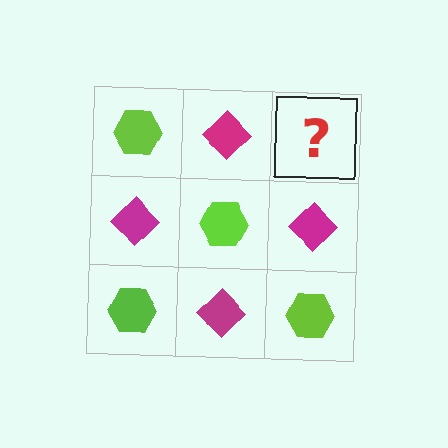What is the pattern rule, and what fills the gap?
The rule is that it alternates lime hexagon and magenta diamond in a checkerboard pattern. The gap should be filled with a lime hexagon.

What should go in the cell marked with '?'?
The missing cell should contain a lime hexagon.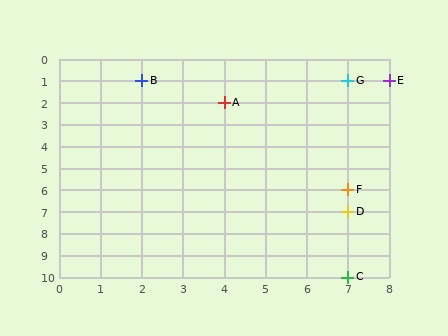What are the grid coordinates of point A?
Point A is at grid coordinates (4, 2).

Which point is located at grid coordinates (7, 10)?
Point C is at (7, 10).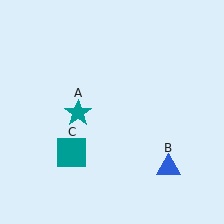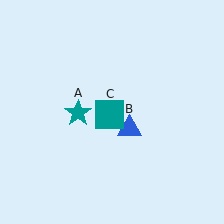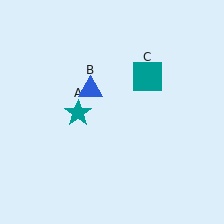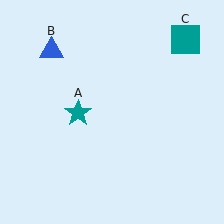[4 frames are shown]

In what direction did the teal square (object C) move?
The teal square (object C) moved up and to the right.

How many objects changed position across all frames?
2 objects changed position: blue triangle (object B), teal square (object C).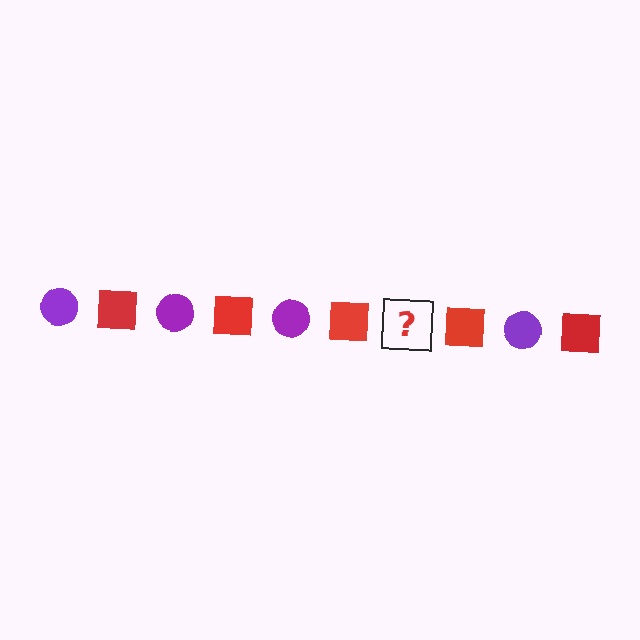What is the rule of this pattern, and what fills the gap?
The rule is that the pattern alternates between purple circle and red square. The gap should be filled with a purple circle.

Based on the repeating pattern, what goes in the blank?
The blank should be a purple circle.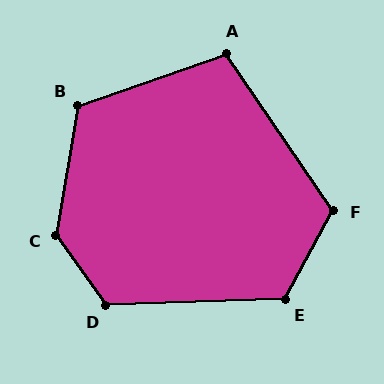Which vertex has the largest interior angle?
C, at approximately 135 degrees.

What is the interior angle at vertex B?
Approximately 119 degrees (obtuse).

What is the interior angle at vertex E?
Approximately 120 degrees (obtuse).